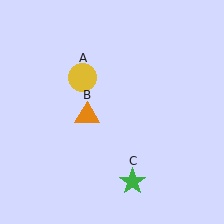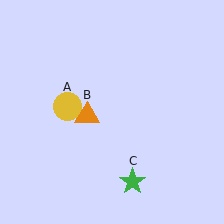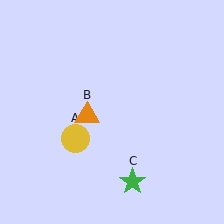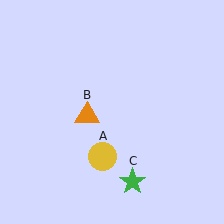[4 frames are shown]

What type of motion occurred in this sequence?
The yellow circle (object A) rotated counterclockwise around the center of the scene.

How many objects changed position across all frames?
1 object changed position: yellow circle (object A).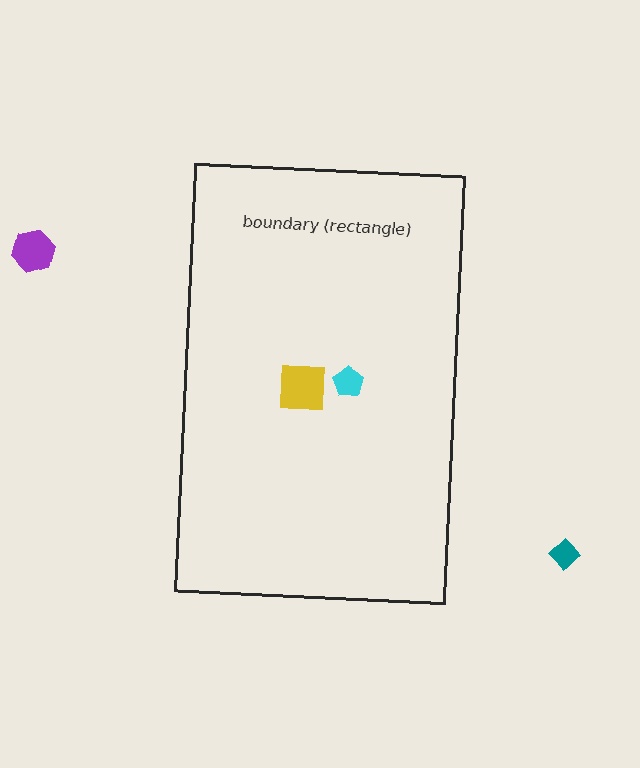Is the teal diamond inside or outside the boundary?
Outside.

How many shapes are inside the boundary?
2 inside, 2 outside.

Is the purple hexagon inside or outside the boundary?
Outside.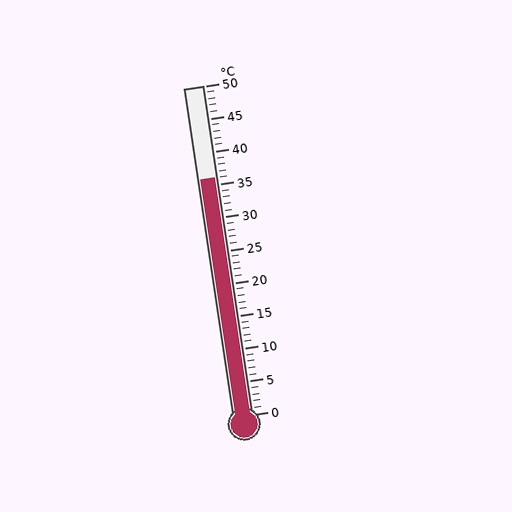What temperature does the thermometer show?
The thermometer shows approximately 36°C.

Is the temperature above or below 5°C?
The temperature is above 5°C.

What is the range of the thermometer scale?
The thermometer scale ranges from 0°C to 50°C.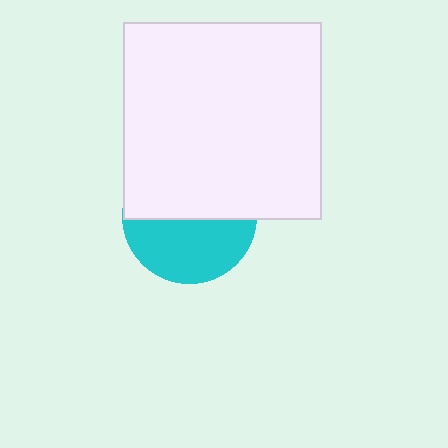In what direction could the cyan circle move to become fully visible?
The cyan circle could move down. That would shift it out from behind the white square entirely.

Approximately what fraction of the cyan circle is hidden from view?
Roughly 53% of the cyan circle is hidden behind the white square.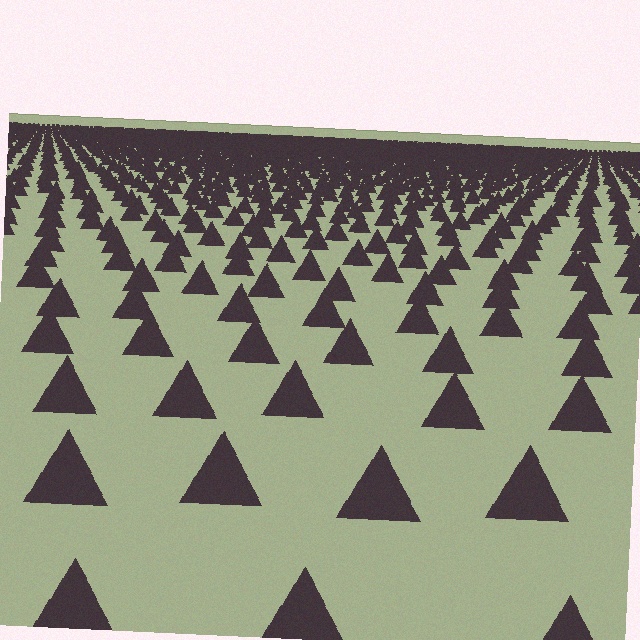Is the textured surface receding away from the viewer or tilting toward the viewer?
The surface is receding away from the viewer. Texture elements get smaller and denser toward the top.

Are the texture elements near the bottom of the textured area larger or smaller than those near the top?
Larger. Near the bottom, elements are closer to the viewer and appear at a bigger on-screen size.